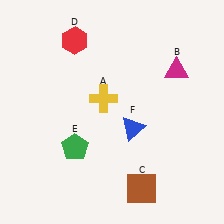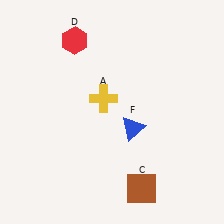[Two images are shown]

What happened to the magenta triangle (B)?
The magenta triangle (B) was removed in Image 2. It was in the top-right area of Image 1.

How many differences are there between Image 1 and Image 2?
There are 2 differences between the two images.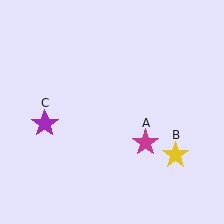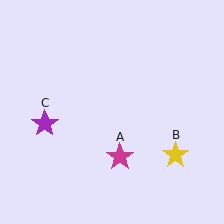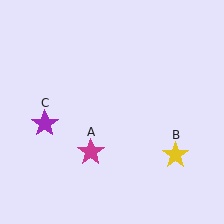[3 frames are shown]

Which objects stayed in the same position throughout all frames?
Yellow star (object B) and purple star (object C) remained stationary.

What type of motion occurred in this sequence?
The magenta star (object A) rotated clockwise around the center of the scene.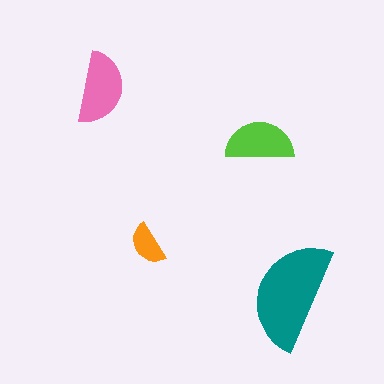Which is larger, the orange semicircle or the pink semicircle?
The pink one.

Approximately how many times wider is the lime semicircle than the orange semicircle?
About 1.5 times wider.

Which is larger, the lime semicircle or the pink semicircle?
The pink one.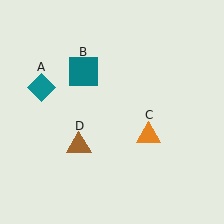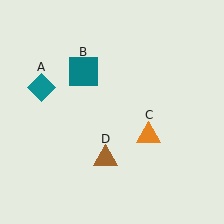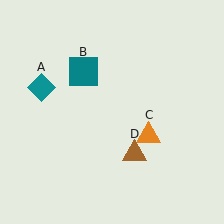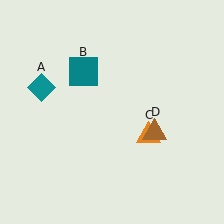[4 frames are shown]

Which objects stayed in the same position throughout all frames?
Teal diamond (object A) and teal square (object B) and orange triangle (object C) remained stationary.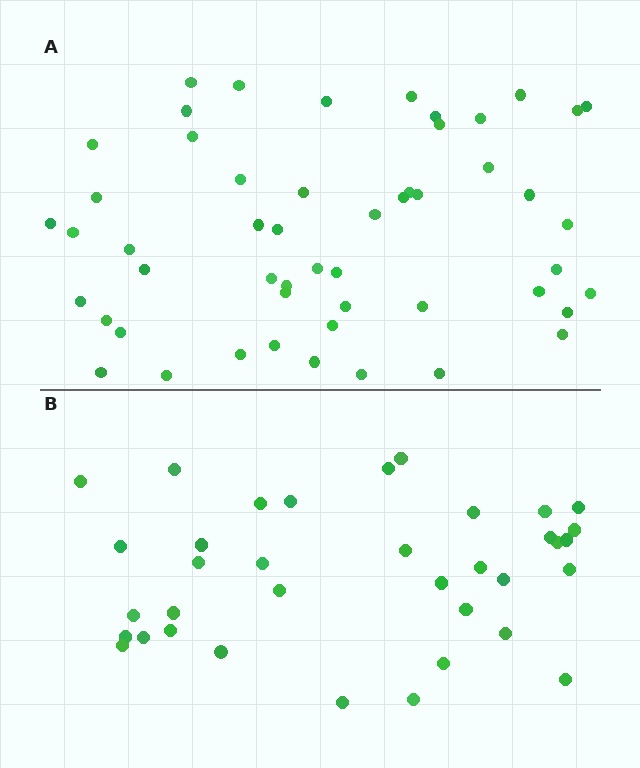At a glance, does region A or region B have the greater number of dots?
Region A (the top region) has more dots.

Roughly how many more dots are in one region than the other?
Region A has approximately 15 more dots than region B.